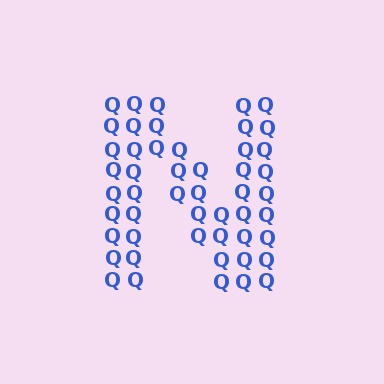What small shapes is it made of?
It is made of small letter Q's.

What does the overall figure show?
The overall figure shows the letter N.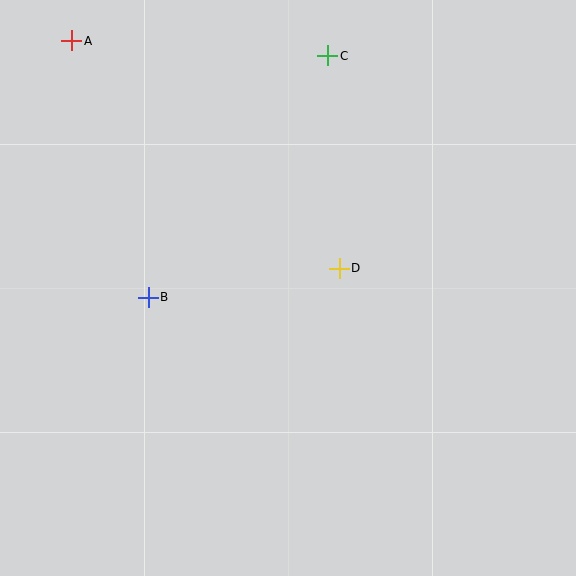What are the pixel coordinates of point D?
Point D is at (339, 268).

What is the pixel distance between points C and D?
The distance between C and D is 212 pixels.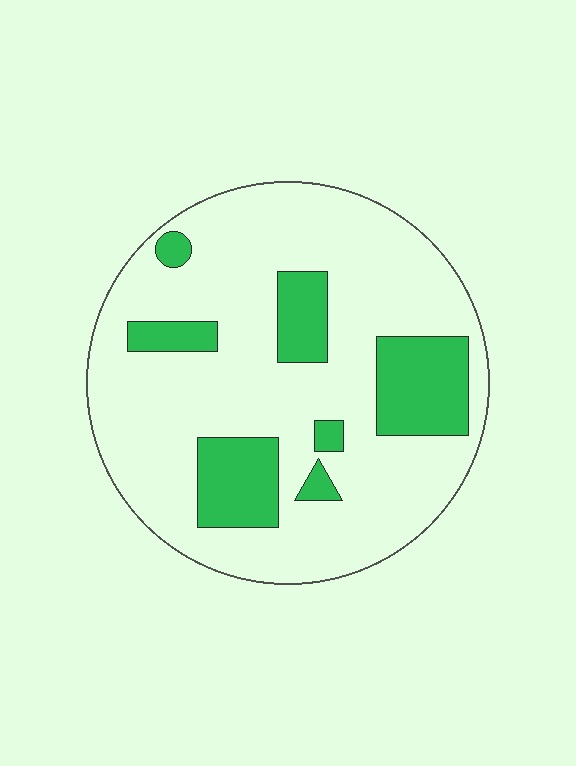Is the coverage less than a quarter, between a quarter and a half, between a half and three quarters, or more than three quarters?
Less than a quarter.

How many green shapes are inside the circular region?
7.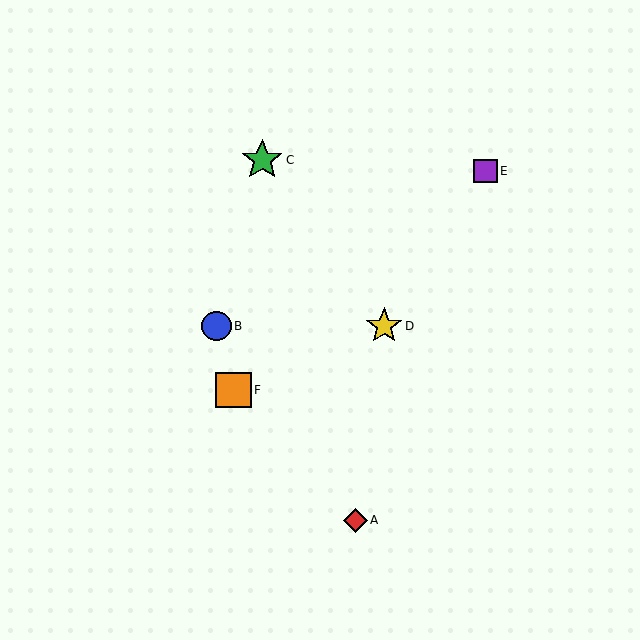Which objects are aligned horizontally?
Objects B, D are aligned horizontally.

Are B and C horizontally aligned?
No, B is at y≈326 and C is at y≈160.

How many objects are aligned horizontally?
2 objects (B, D) are aligned horizontally.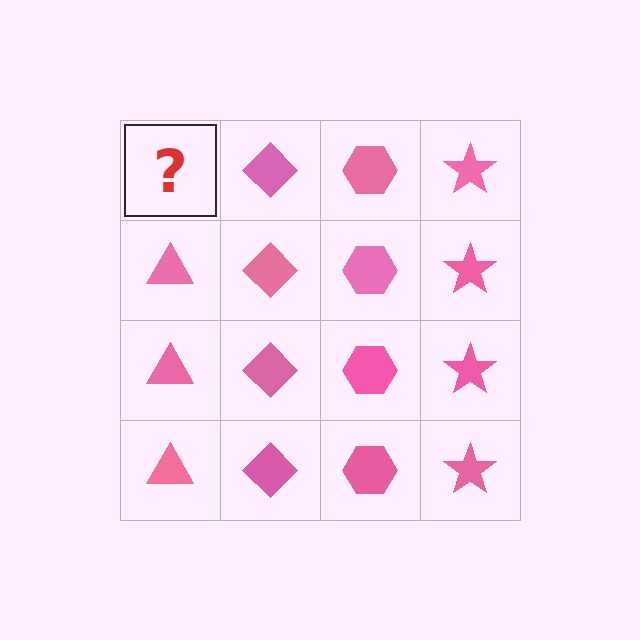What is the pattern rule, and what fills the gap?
The rule is that each column has a consistent shape. The gap should be filled with a pink triangle.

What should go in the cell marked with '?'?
The missing cell should contain a pink triangle.